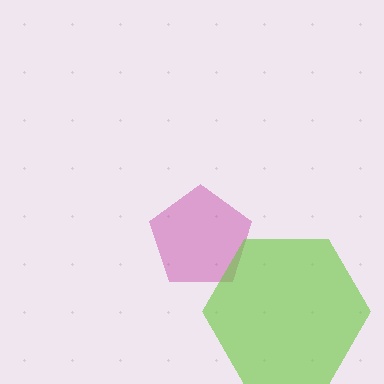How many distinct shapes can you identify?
There are 2 distinct shapes: a magenta pentagon, a lime hexagon.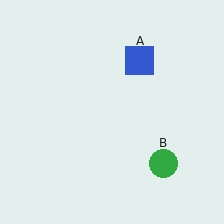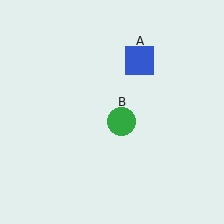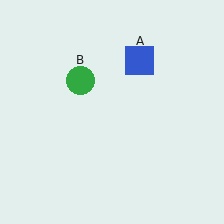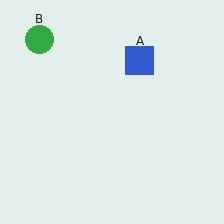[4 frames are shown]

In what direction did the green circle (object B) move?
The green circle (object B) moved up and to the left.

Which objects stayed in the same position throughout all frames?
Blue square (object A) remained stationary.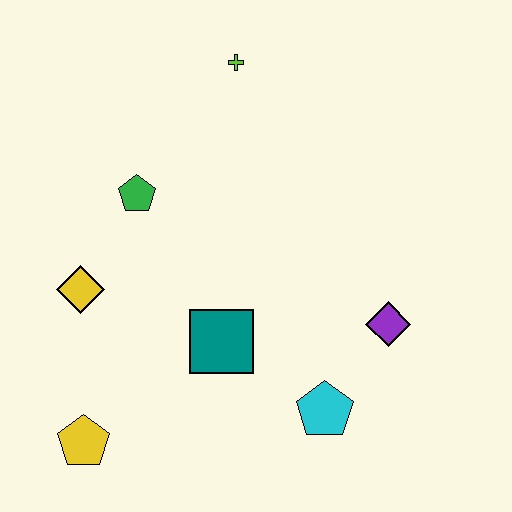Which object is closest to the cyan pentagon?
The purple diamond is closest to the cyan pentagon.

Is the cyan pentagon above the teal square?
No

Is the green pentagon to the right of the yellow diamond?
Yes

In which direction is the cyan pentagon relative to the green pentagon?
The cyan pentagon is below the green pentagon.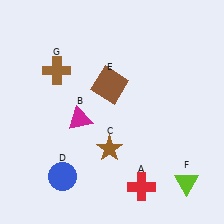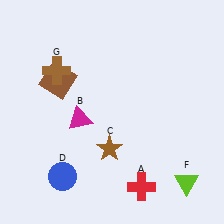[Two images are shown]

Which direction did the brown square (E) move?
The brown square (E) moved left.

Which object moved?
The brown square (E) moved left.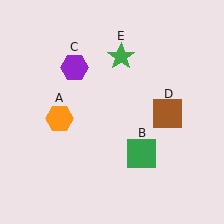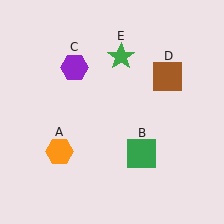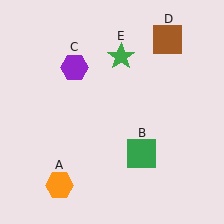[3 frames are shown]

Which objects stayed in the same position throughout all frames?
Green square (object B) and purple hexagon (object C) and green star (object E) remained stationary.